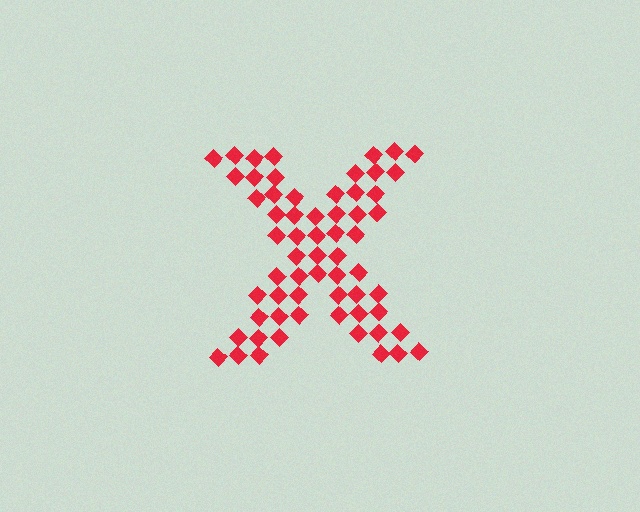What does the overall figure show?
The overall figure shows the letter X.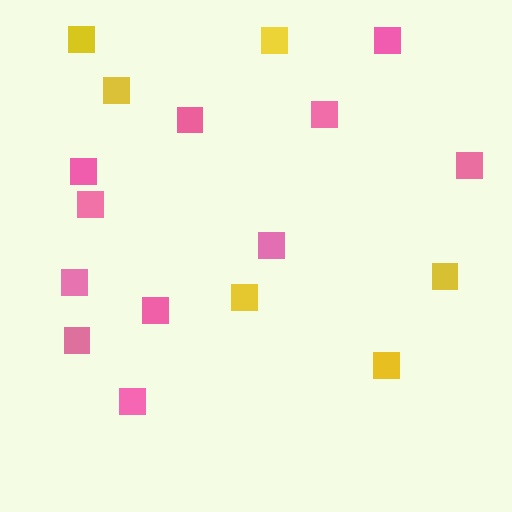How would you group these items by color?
There are 2 groups: one group of pink squares (11) and one group of yellow squares (6).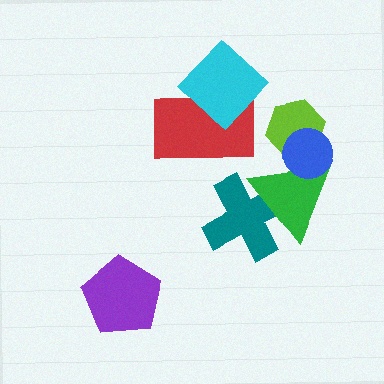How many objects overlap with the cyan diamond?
1 object overlaps with the cyan diamond.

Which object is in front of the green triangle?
The blue circle is in front of the green triangle.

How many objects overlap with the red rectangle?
1 object overlaps with the red rectangle.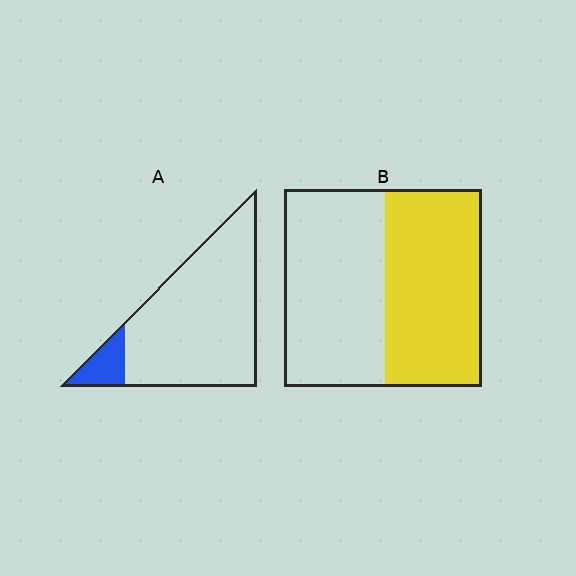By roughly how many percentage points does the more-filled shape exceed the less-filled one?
By roughly 40 percentage points (B over A).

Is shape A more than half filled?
No.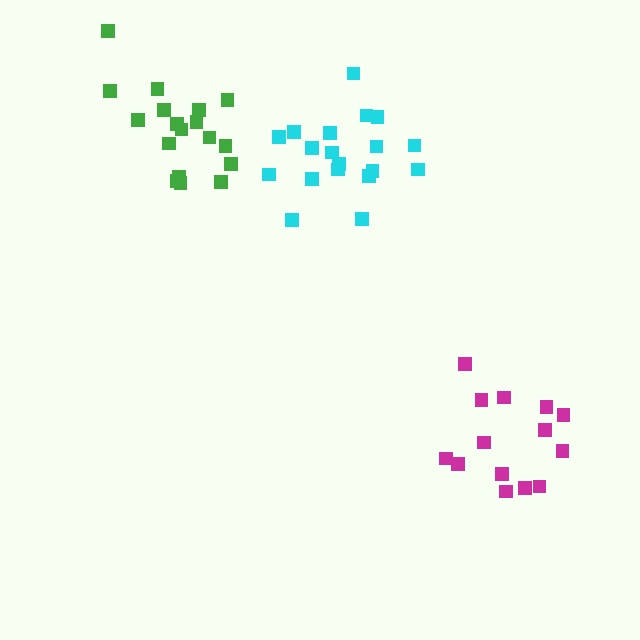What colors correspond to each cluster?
The clusters are colored: magenta, cyan, green.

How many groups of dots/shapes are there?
There are 3 groups.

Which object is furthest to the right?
The magenta cluster is rightmost.